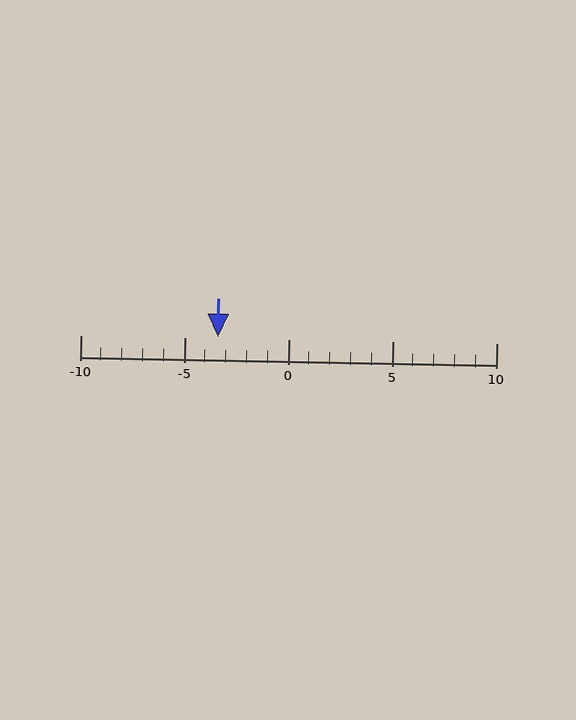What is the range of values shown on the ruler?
The ruler shows values from -10 to 10.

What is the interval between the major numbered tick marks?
The major tick marks are spaced 5 units apart.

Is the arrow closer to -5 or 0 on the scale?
The arrow is closer to -5.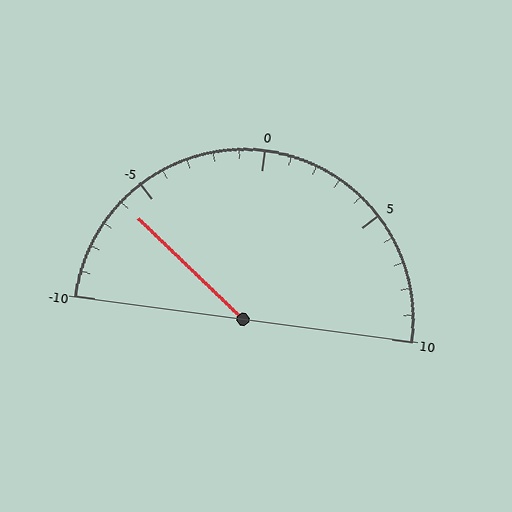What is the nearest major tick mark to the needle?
The nearest major tick mark is -5.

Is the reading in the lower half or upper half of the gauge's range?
The reading is in the lower half of the range (-10 to 10).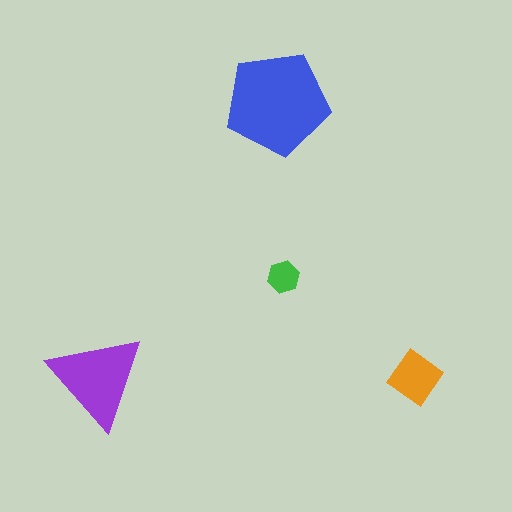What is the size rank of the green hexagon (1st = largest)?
4th.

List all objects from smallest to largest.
The green hexagon, the orange diamond, the purple triangle, the blue pentagon.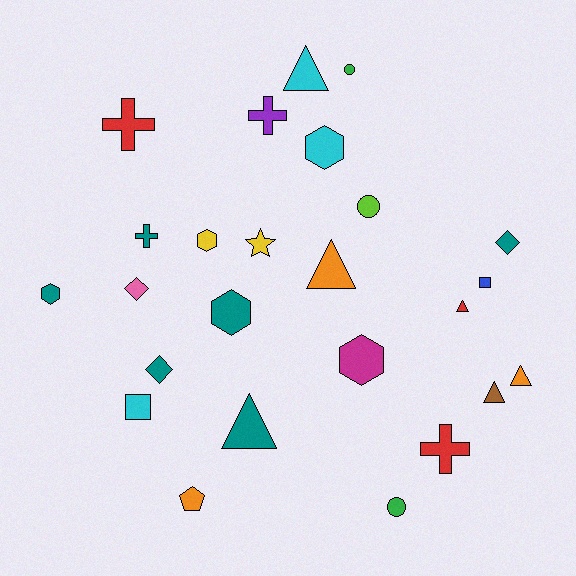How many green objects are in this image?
There are 2 green objects.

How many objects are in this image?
There are 25 objects.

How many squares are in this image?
There are 2 squares.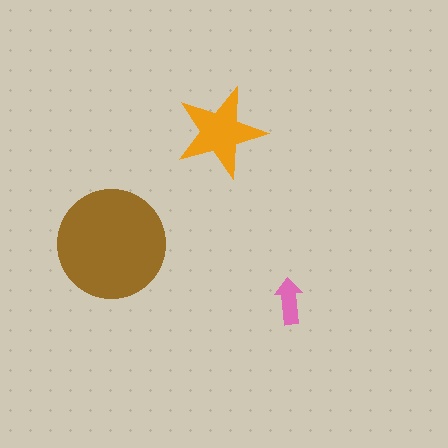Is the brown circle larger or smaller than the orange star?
Larger.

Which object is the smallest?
The pink arrow.